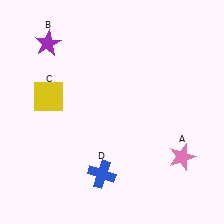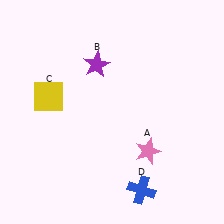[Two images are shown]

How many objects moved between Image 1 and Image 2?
3 objects moved between the two images.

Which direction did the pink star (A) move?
The pink star (A) moved left.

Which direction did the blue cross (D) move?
The blue cross (D) moved right.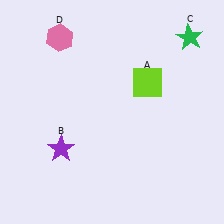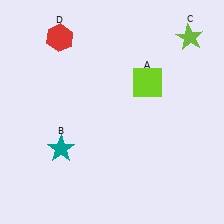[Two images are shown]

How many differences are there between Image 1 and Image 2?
There are 3 differences between the two images.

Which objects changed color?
B changed from purple to teal. C changed from green to lime. D changed from pink to red.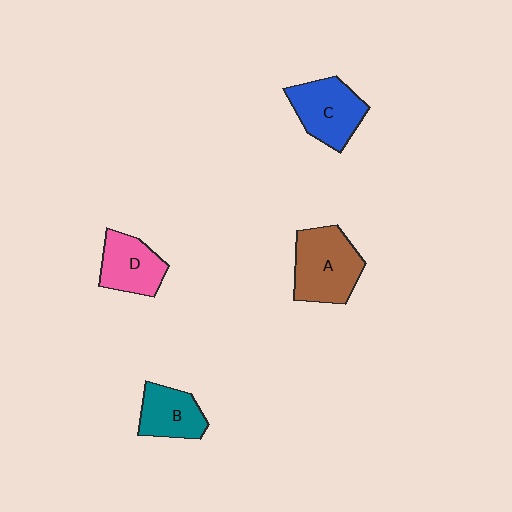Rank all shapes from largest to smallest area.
From largest to smallest: A (brown), C (blue), D (pink), B (teal).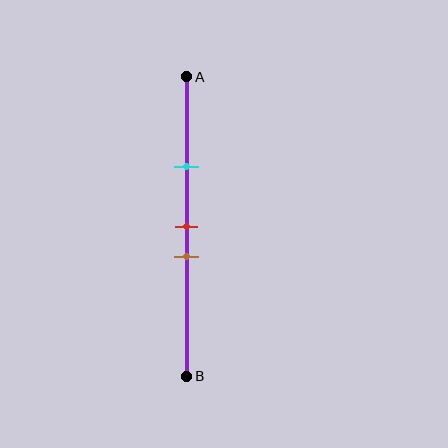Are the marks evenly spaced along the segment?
No, the marks are not evenly spaced.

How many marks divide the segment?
There are 3 marks dividing the segment.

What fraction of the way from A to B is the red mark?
The red mark is approximately 50% (0.5) of the way from A to B.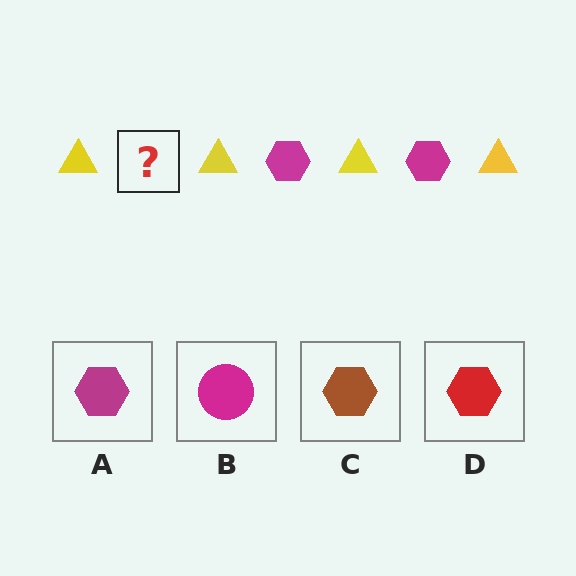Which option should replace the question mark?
Option A.